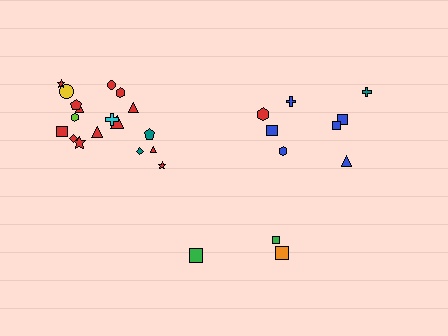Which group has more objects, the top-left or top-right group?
The top-left group.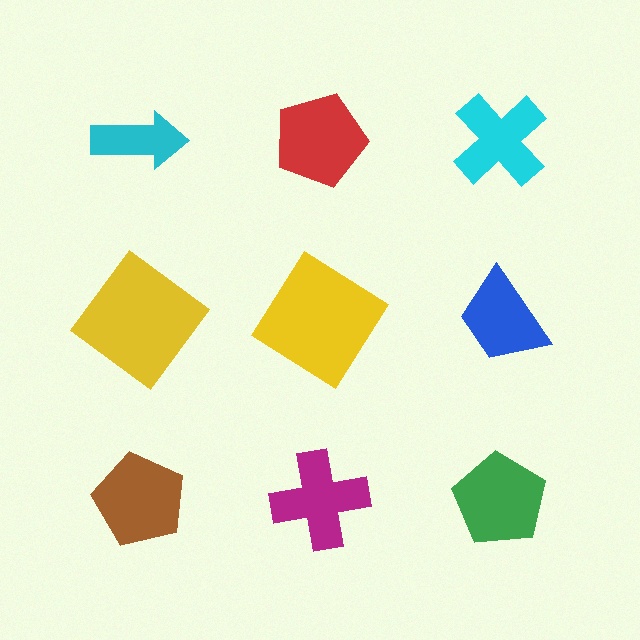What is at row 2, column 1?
A yellow diamond.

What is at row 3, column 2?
A magenta cross.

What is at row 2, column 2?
A yellow diamond.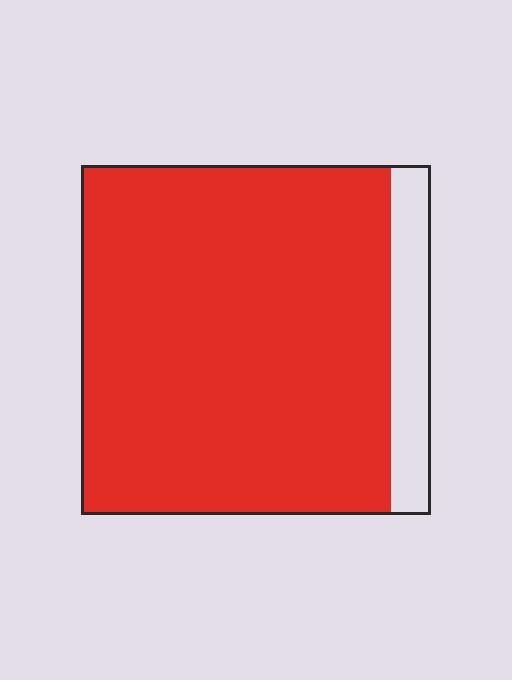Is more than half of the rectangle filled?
Yes.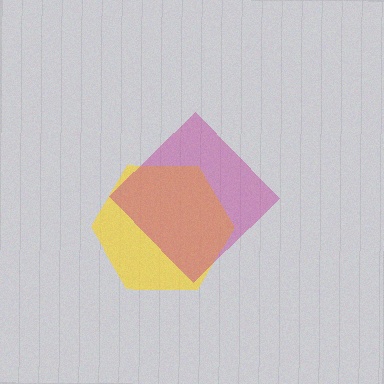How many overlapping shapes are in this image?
There are 2 overlapping shapes in the image.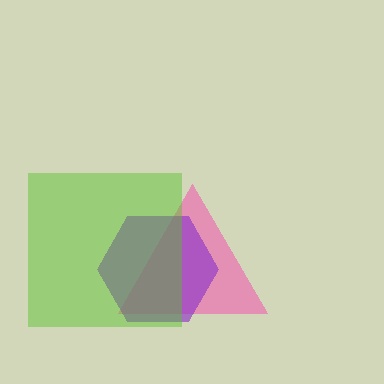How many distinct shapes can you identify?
There are 3 distinct shapes: a pink triangle, a purple hexagon, a lime square.